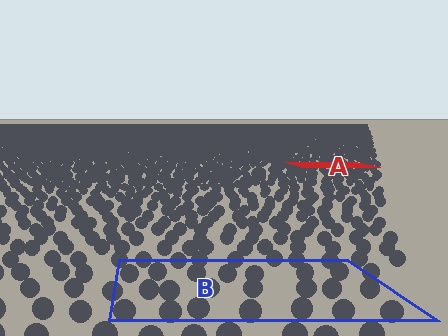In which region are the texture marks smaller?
The texture marks are smaller in region A, because it is farther away.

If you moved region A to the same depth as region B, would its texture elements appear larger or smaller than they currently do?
They would appear larger. At a closer depth, the same texture elements are projected at a bigger on-screen size.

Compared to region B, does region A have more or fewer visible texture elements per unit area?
Region A has more texture elements per unit area — they are packed more densely because it is farther away.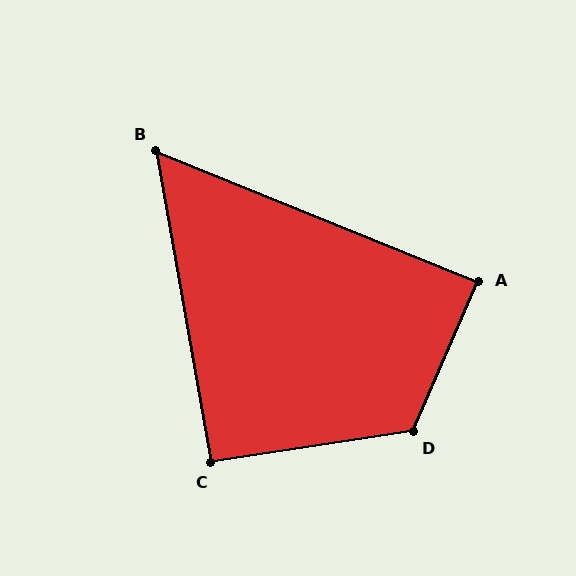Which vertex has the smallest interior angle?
B, at approximately 58 degrees.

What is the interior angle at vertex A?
Approximately 88 degrees (approximately right).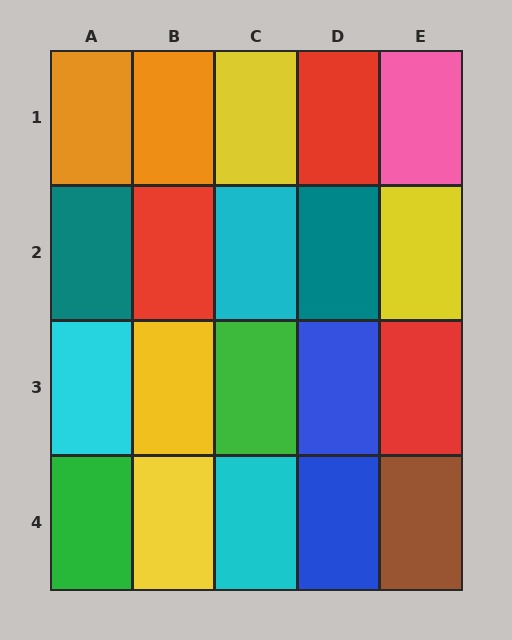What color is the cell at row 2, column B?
Red.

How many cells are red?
3 cells are red.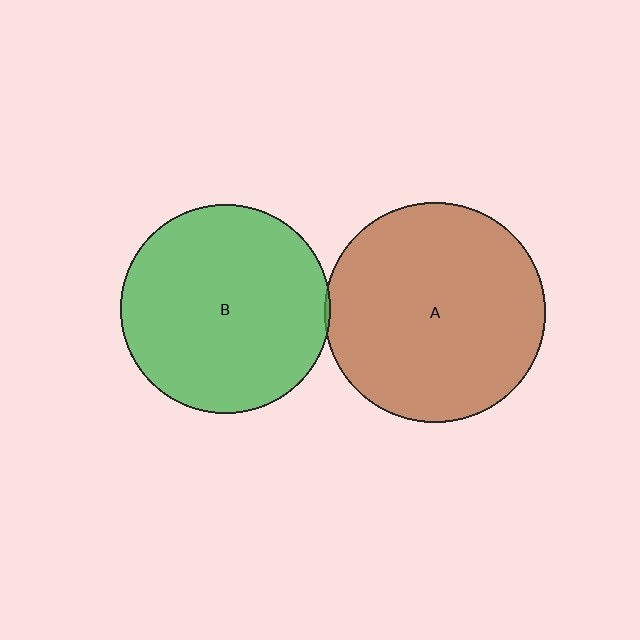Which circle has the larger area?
Circle A (brown).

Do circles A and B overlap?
Yes.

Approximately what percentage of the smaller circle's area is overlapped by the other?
Approximately 5%.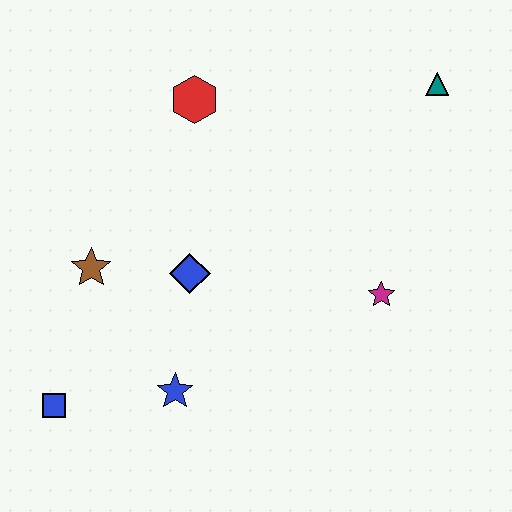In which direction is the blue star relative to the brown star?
The blue star is below the brown star.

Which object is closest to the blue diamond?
The brown star is closest to the blue diamond.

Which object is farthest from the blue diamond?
The teal triangle is farthest from the blue diamond.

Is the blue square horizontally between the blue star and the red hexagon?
No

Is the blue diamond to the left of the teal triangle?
Yes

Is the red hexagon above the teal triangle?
No